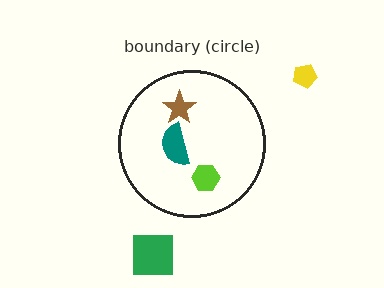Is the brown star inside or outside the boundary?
Inside.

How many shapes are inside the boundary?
3 inside, 2 outside.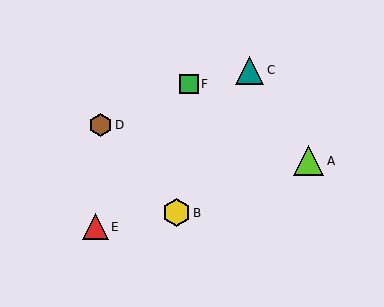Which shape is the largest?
The lime triangle (labeled A) is the largest.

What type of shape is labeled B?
Shape B is a yellow hexagon.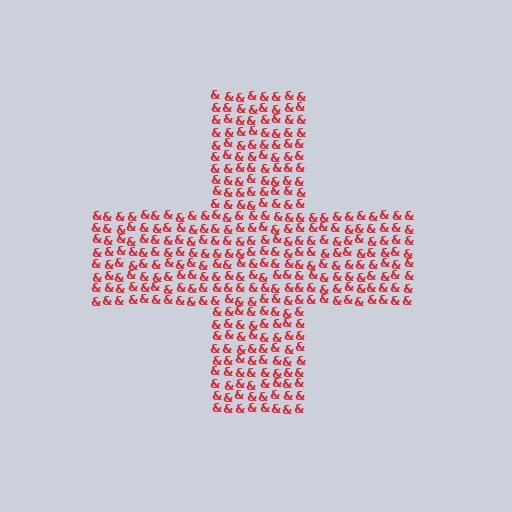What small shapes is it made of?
It is made of small ampersands.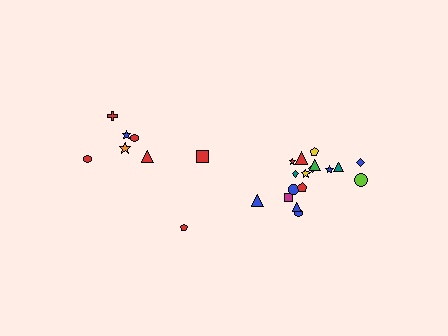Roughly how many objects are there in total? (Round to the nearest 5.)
Roughly 25 objects in total.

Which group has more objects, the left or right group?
The right group.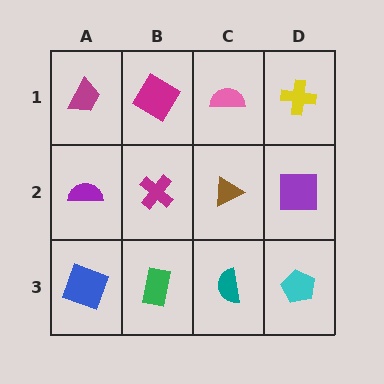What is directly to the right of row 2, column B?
A brown triangle.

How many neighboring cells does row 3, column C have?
3.